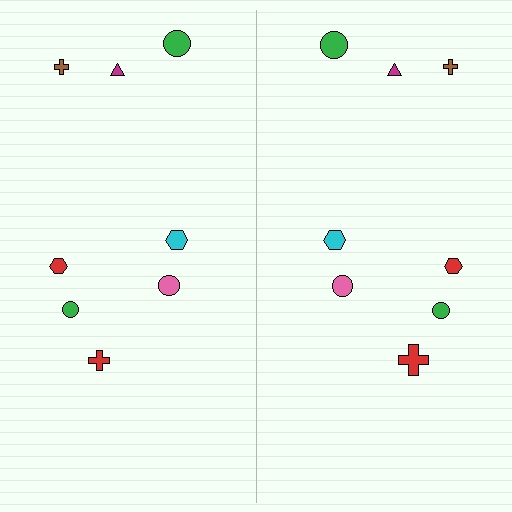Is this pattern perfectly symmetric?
No, the pattern is not perfectly symmetric. The red cross on the right side has a different size than its mirror counterpart.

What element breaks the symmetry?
The red cross on the right side has a different size than its mirror counterpart.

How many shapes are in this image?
There are 16 shapes in this image.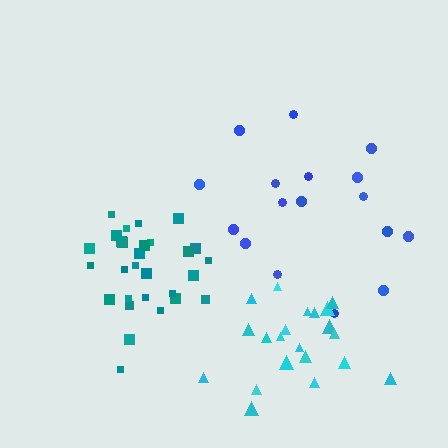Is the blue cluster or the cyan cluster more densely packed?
Cyan.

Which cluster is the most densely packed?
Teal.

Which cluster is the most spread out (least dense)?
Blue.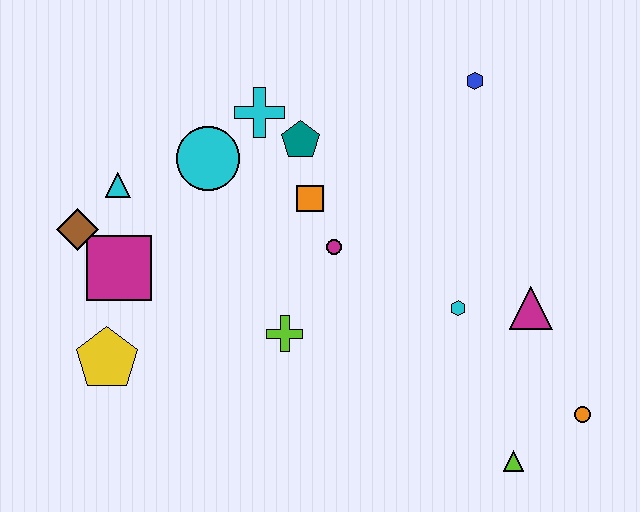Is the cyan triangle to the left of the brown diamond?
No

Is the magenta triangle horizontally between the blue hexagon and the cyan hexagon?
No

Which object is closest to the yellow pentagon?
The magenta square is closest to the yellow pentagon.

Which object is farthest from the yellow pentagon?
The orange circle is farthest from the yellow pentagon.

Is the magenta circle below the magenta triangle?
No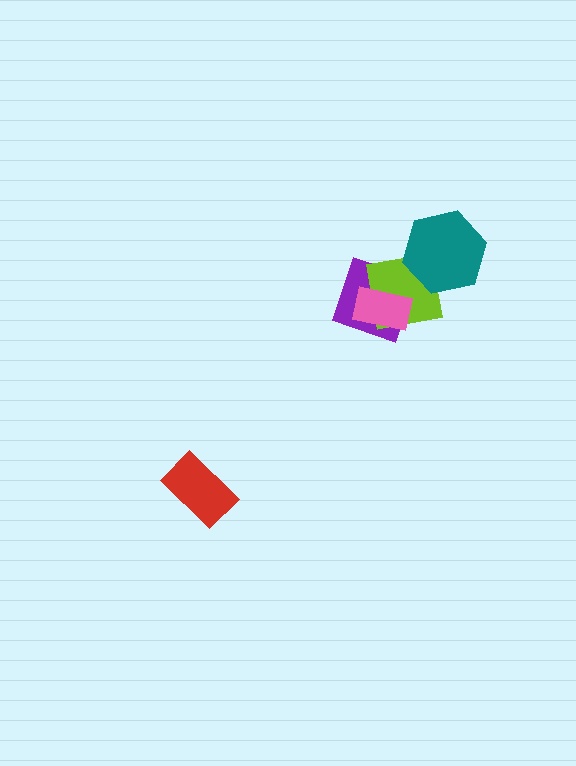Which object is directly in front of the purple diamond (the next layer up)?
The lime square is directly in front of the purple diamond.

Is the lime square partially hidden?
Yes, it is partially covered by another shape.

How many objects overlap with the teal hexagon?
1 object overlaps with the teal hexagon.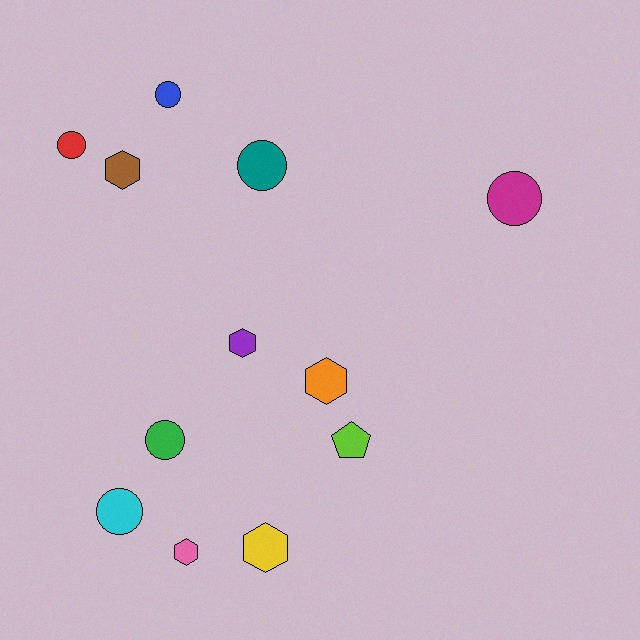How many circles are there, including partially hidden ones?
There are 6 circles.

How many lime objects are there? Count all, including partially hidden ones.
There is 1 lime object.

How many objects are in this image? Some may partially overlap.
There are 12 objects.